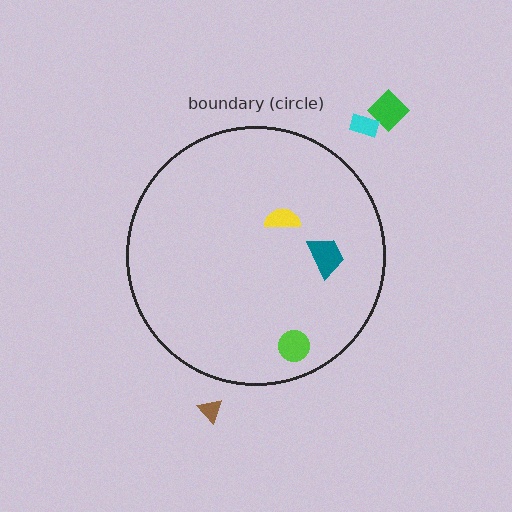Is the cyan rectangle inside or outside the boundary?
Outside.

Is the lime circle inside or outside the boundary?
Inside.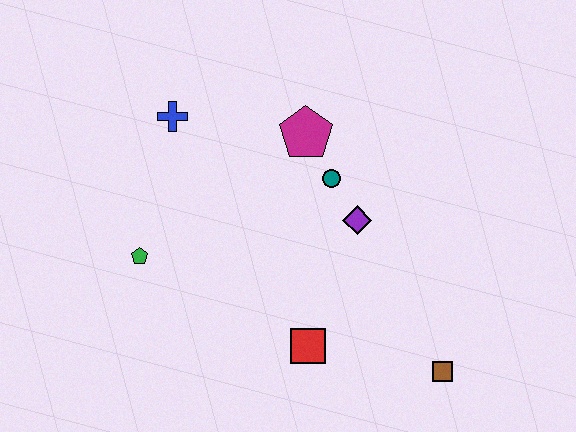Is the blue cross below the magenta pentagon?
No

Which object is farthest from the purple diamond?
The green pentagon is farthest from the purple diamond.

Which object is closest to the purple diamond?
The teal circle is closest to the purple diamond.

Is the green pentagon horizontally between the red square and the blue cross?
No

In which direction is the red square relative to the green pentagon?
The red square is to the right of the green pentagon.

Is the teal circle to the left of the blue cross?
No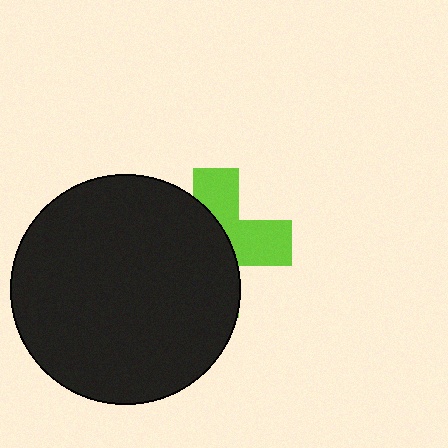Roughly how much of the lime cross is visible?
A small part of it is visible (roughly 42%).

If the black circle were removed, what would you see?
You would see the complete lime cross.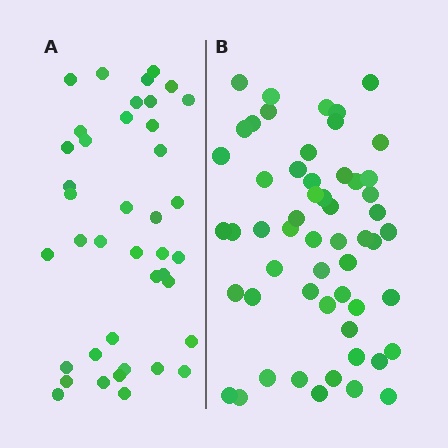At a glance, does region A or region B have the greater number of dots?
Region B (the right region) has more dots.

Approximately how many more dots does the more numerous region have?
Region B has approximately 15 more dots than region A.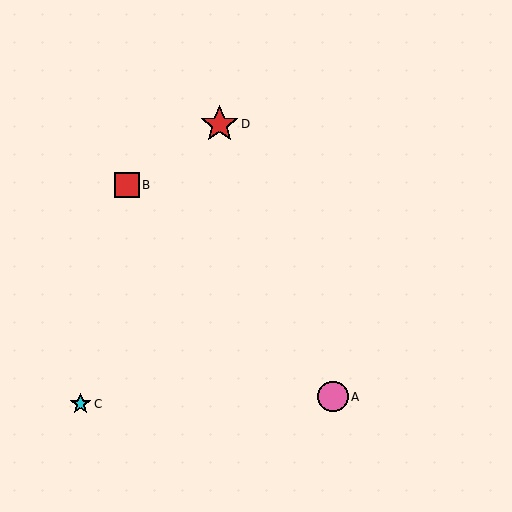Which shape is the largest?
The red star (labeled D) is the largest.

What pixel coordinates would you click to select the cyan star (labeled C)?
Click at (80, 404) to select the cyan star C.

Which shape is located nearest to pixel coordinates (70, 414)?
The cyan star (labeled C) at (80, 404) is nearest to that location.